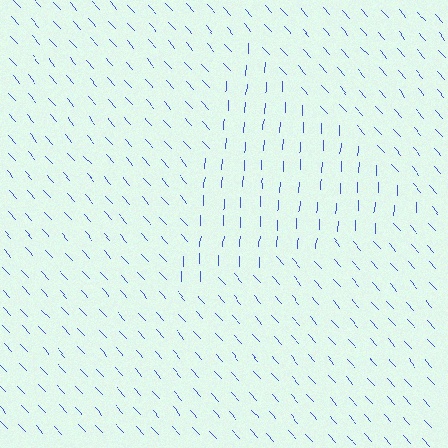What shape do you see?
I see a triangle.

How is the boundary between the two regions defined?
The boundary is defined purely by a change in line orientation (approximately 45 degrees difference). All lines are the same color and thickness.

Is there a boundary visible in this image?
Yes, there is a texture boundary formed by a change in line orientation.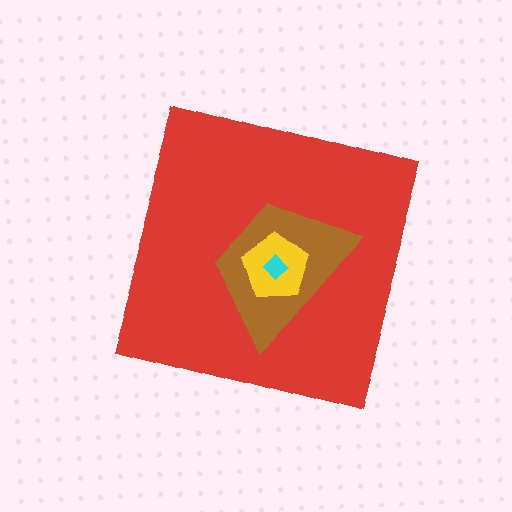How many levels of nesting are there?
4.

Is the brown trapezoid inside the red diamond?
Yes.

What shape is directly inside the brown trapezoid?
The yellow pentagon.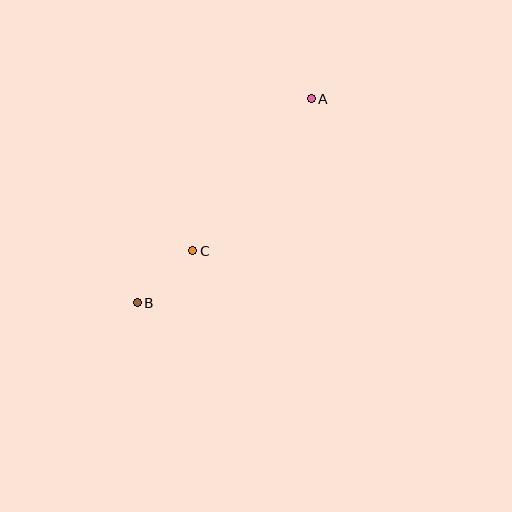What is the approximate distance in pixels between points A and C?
The distance between A and C is approximately 192 pixels.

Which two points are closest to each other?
Points B and C are closest to each other.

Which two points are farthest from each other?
Points A and B are farthest from each other.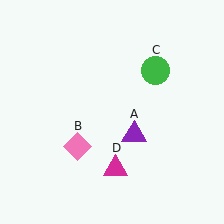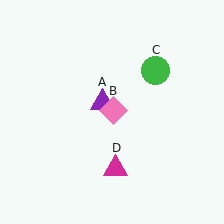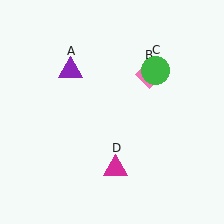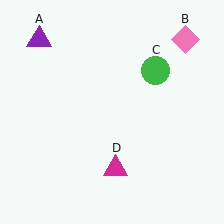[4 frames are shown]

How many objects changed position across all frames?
2 objects changed position: purple triangle (object A), pink diamond (object B).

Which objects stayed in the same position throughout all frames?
Green circle (object C) and magenta triangle (object D) remained stationary.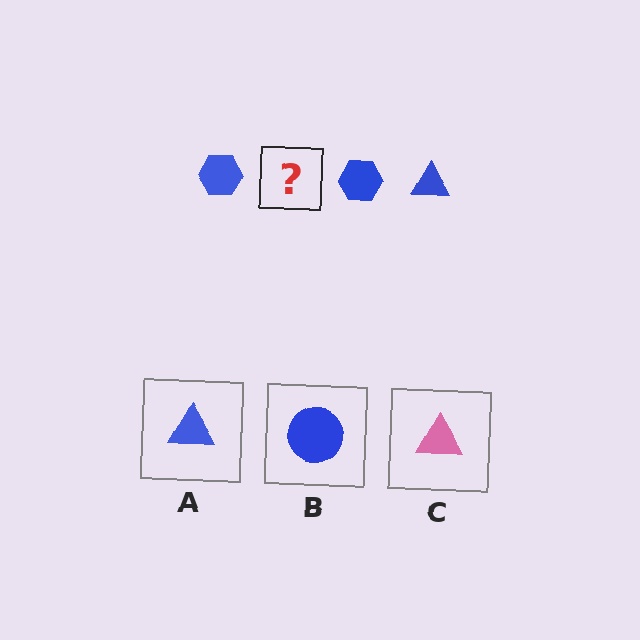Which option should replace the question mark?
Option A.